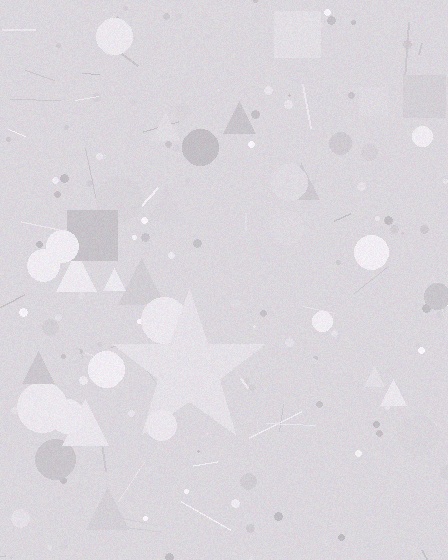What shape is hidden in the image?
A star is hidden in the image.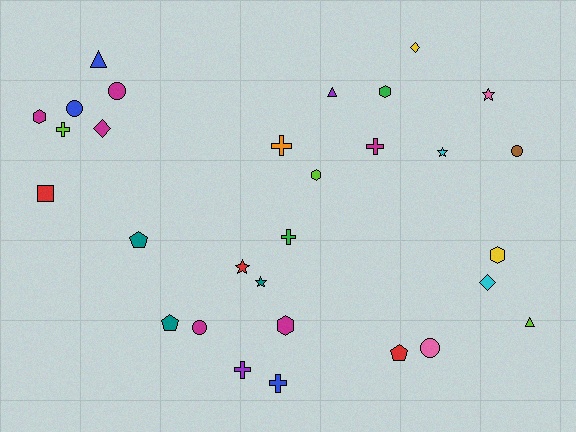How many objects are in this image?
There are 30 objects.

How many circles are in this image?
There are 5 circles.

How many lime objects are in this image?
There are 3 lime objects.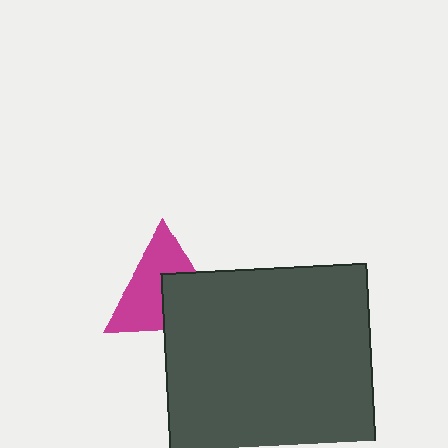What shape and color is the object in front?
The object in front is a dark gray rectangle.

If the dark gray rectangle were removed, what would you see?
You would see the complete magenta triangle.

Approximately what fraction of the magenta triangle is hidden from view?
Roughly 42% of the magenta triangle is hidden behind the dark gray rectangle.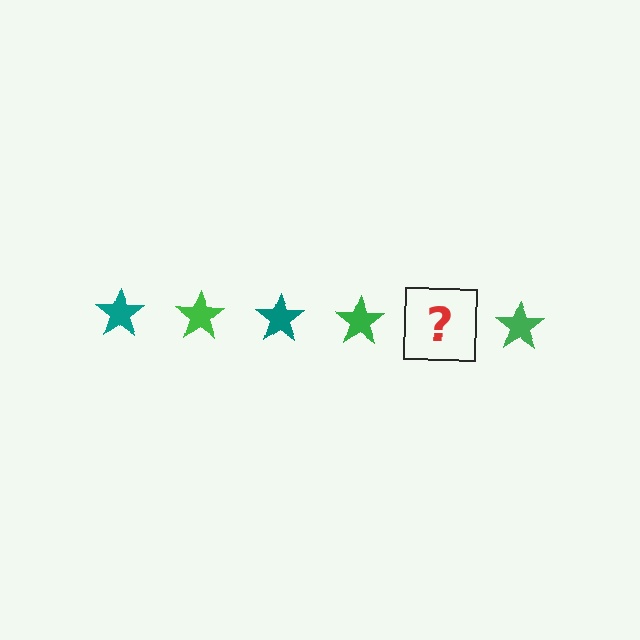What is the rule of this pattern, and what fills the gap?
The rule is that the pattern cycles through teal, green stars. The gap should be filled with a teal star.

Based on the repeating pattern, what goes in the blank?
The blank should be a teal star.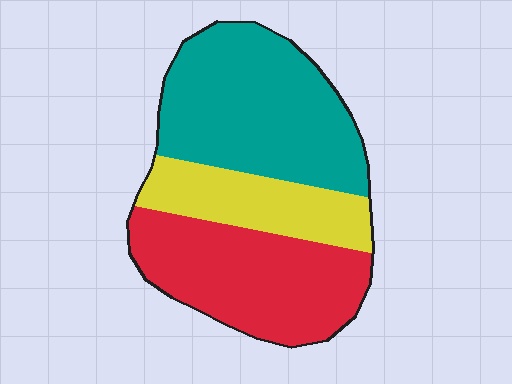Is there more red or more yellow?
Red.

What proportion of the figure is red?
Red covers 36% of the figure.